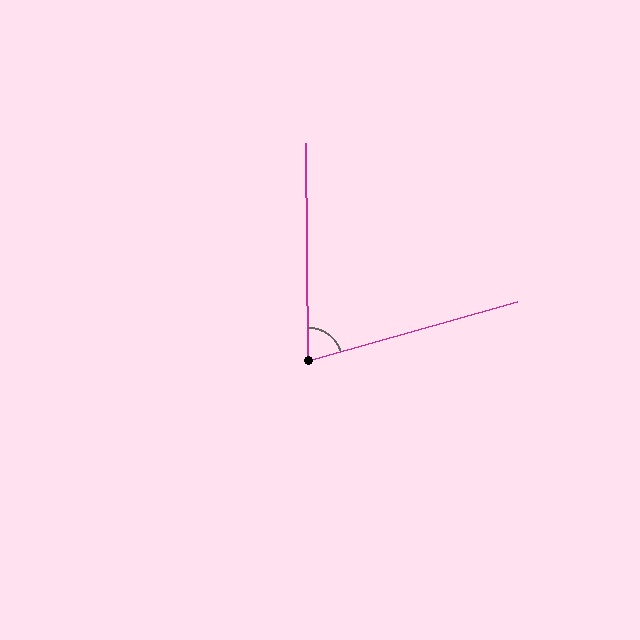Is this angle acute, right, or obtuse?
It is acute.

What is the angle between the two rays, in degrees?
Approximately 75 degrees.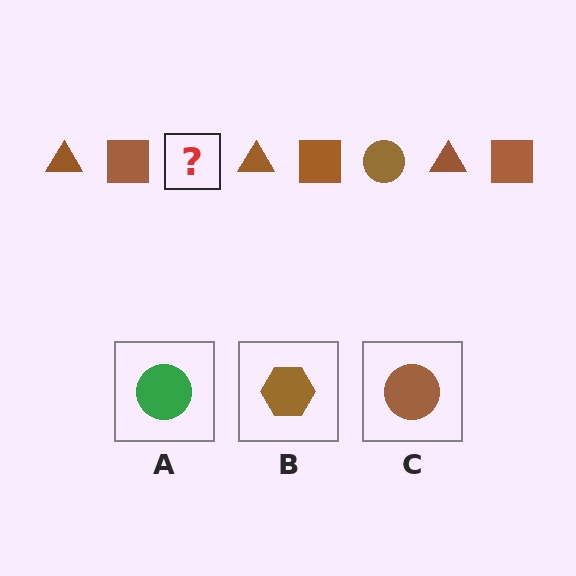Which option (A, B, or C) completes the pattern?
C.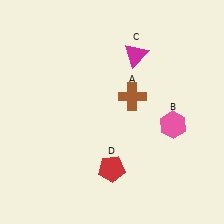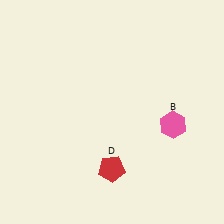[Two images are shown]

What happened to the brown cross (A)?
The brown cross (A) was removed in Image 2. It was in the top-right area of Image 1.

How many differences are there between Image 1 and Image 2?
There are 2 differences between the two images.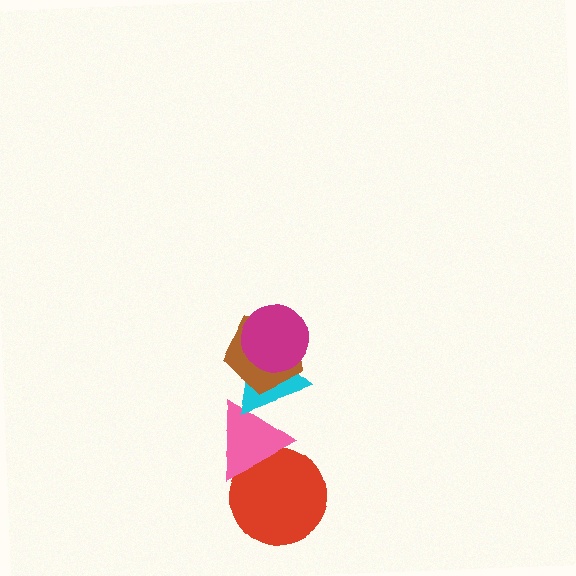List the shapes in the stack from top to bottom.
From top to bottom: the magenta circle, the brown pentagon, the cyan triangle, the pink triangle, the red circle.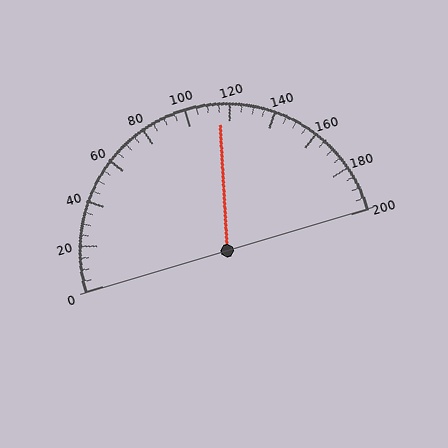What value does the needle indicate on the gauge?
The needle indicates approximately 115.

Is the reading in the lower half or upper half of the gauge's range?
The reading is in the upper half of the range (0 to 200).